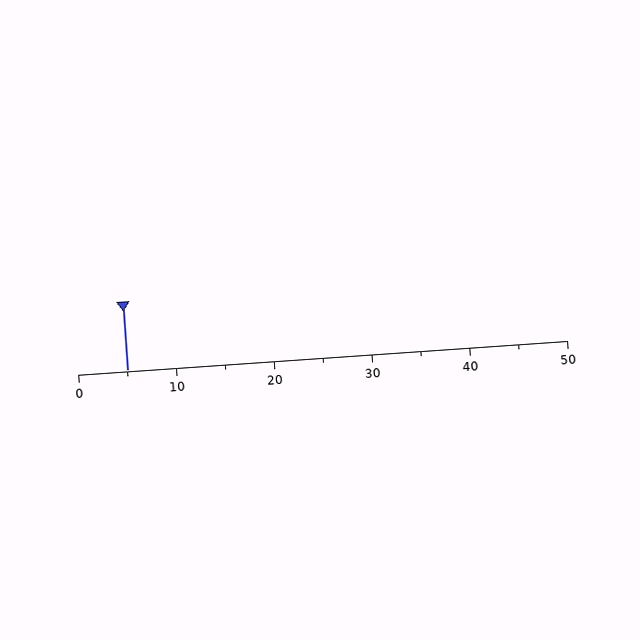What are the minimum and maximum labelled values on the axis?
The axis runs from 0 to 50.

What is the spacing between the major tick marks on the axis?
The major ticks are spaced 10 apart.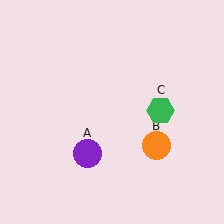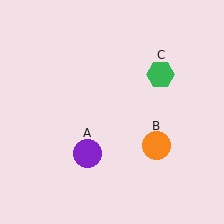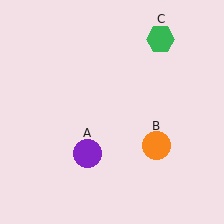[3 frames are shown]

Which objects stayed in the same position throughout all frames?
Purple circle (object A) and orange circle (object B) remained stationary.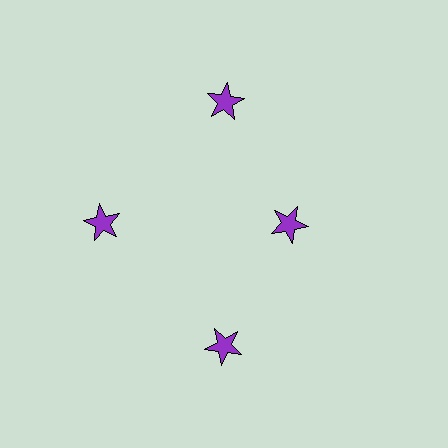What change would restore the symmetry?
The symmetry would be restored by moving it outward, back onto the ring so that all 4 stars sit at equal angles and equal distance from the center.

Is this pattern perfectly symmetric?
No. The 4 purple stars are arranged in a ring, but one element near the 3 o'clock position is pulled inward toward the center, breaking the 4-fold rotational symmetry.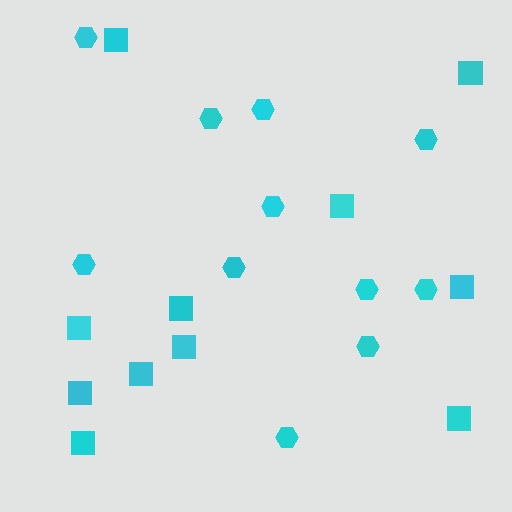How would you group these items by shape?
There are 2 groups: one group of hexagons (11) and one group of squares (11).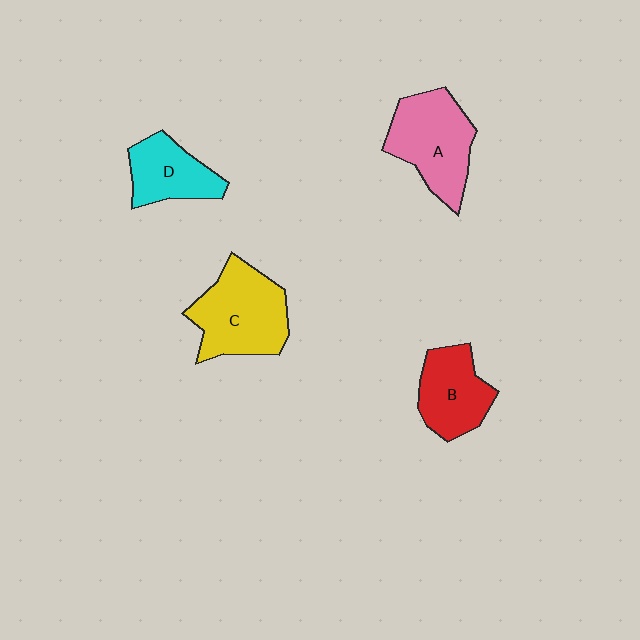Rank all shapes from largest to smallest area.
From largest to smallest: C (yellow), A (pink), B (red), D (cyan).